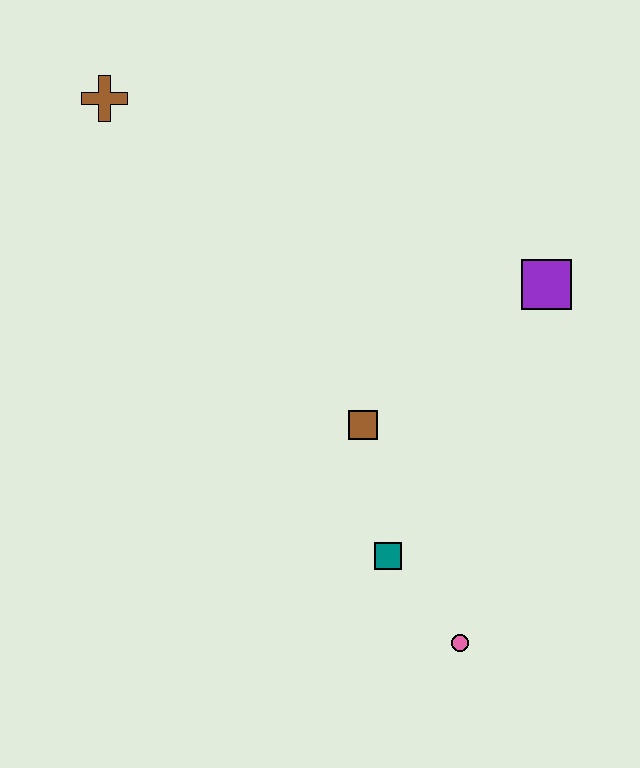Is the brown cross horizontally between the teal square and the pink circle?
No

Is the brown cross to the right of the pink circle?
No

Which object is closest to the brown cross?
The brown square is closest to the brown cross.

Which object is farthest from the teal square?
The brown cross is farthest from the teal square.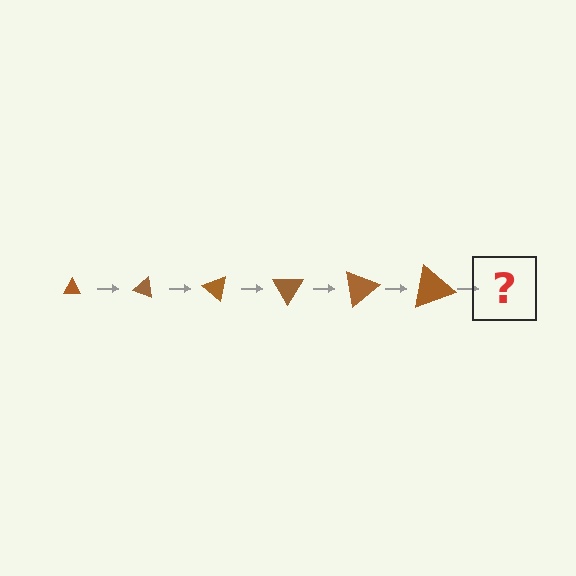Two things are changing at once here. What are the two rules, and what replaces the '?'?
The two rules are that the triangle grows larger each step and it rotates 20 degrees each step. The '?' should be a triangle, larger than the previous one and rotated 120 degrees from the start.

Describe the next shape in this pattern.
It should be a triangle, larger than the previous one and rotated 120 degrees from the start.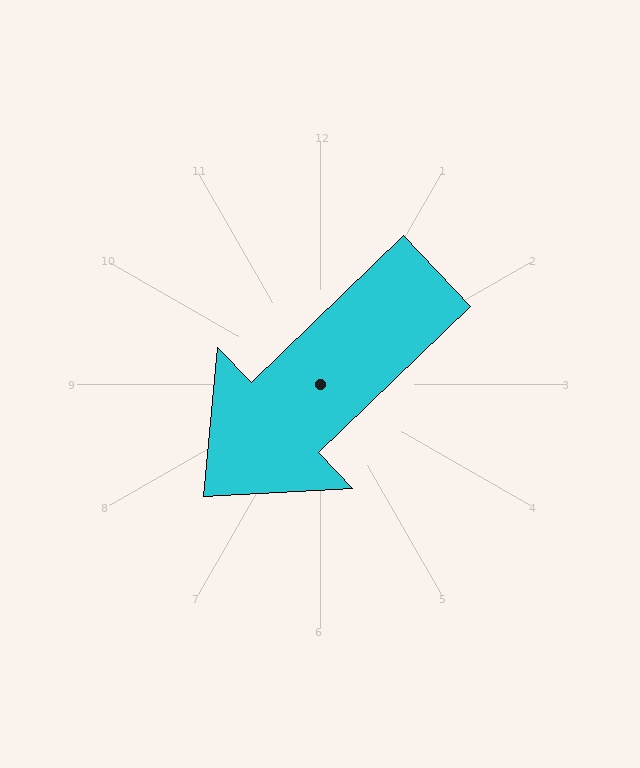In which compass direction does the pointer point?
Southwest.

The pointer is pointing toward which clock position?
Roughly 8 o'clock.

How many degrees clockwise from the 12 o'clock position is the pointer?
Approximately 226 degrees.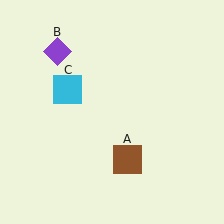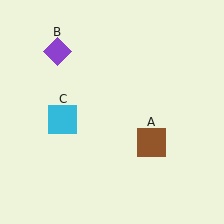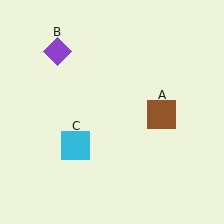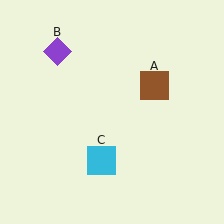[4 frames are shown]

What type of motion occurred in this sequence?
The brown square (object A), cyan square (object C) rotated counterclockwise around the center of the scene.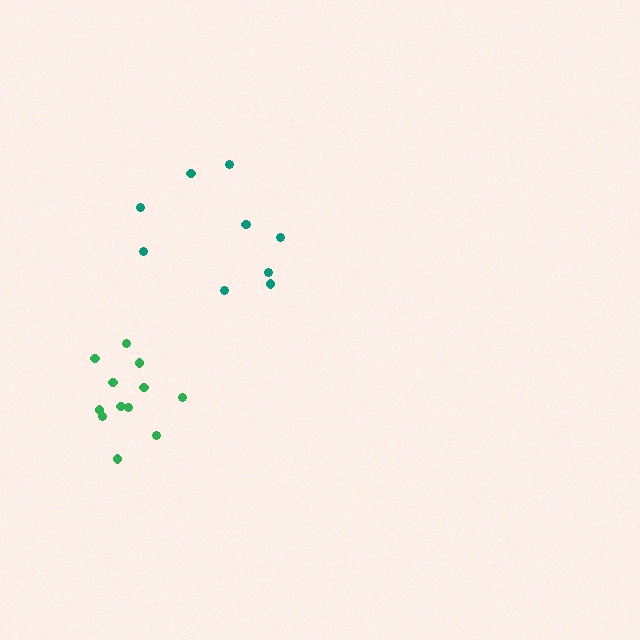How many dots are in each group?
Group 1: 10 dots, Group 2: 12 dots (22 total).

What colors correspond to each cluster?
The clusters are colored: teal, green.